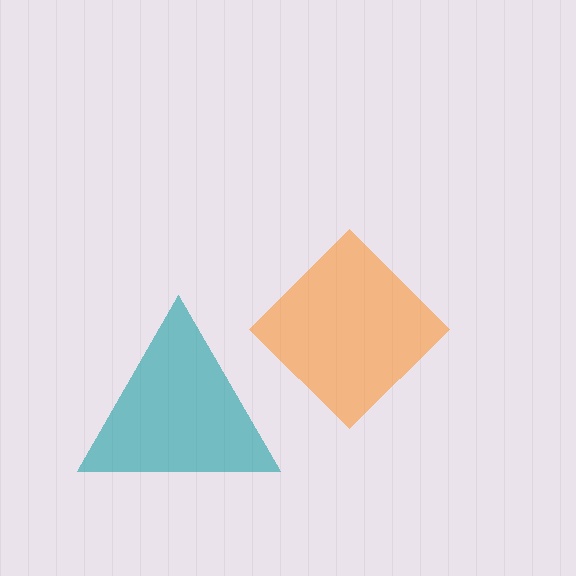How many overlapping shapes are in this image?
There are 2 overlapping shapes in the image.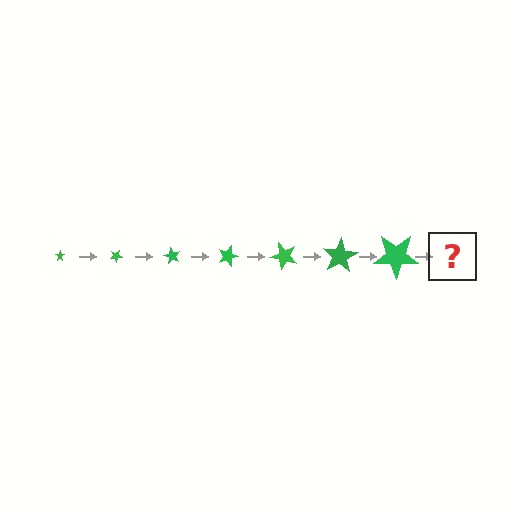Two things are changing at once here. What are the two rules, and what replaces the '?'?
The two rules are that the star grows larger each step and it rotates 30 degrees each step. The '?' should be a star, larger than the previous one and rotated 210 degrees from the start.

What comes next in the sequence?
The next element should be a star, larger than the previous one and rotated 210 degrees from the start.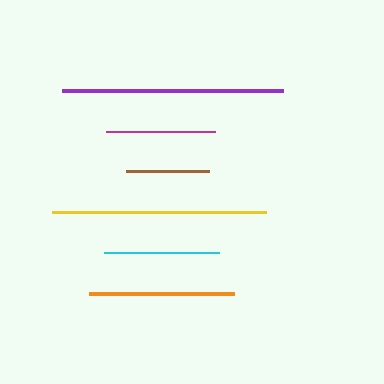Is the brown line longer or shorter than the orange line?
The orange line is longer than the brown line.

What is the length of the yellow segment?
The yellow segment is approximately 214 pixels long.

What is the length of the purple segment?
The purple segment is approximately 221 pixels long.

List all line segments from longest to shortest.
From longest to shortest: purple, yellow, orange, cyan, magenta, brown.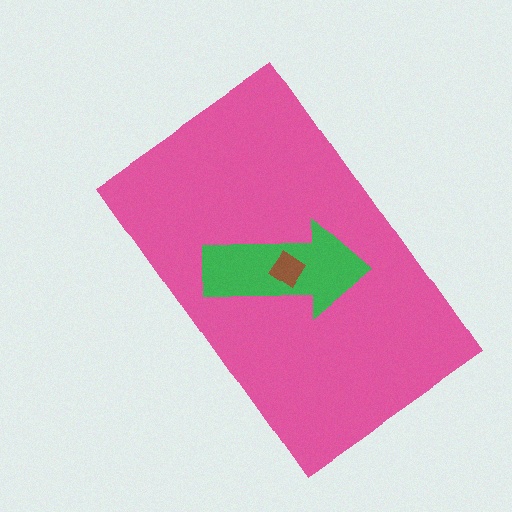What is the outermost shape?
The pink rectangle.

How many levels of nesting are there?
3.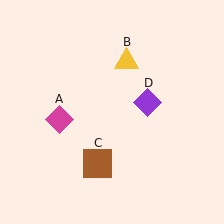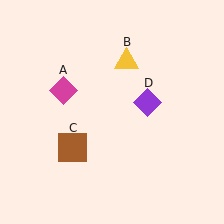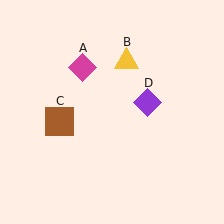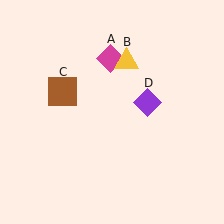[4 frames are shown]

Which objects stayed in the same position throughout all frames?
Yellow triangle (object B) and purple diamond (object D) remained stationary.